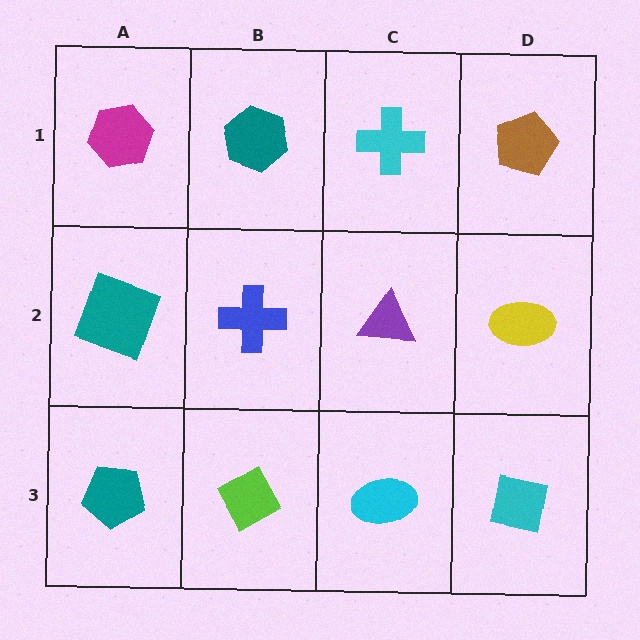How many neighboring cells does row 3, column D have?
2.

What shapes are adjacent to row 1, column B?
A blue cross (row 2, column B), a magenta hexagon (row 1, column A), a cyan cross (row 1, column C).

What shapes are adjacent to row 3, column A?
A teal square (row 2, column A), a lime diamond (row 3, column B).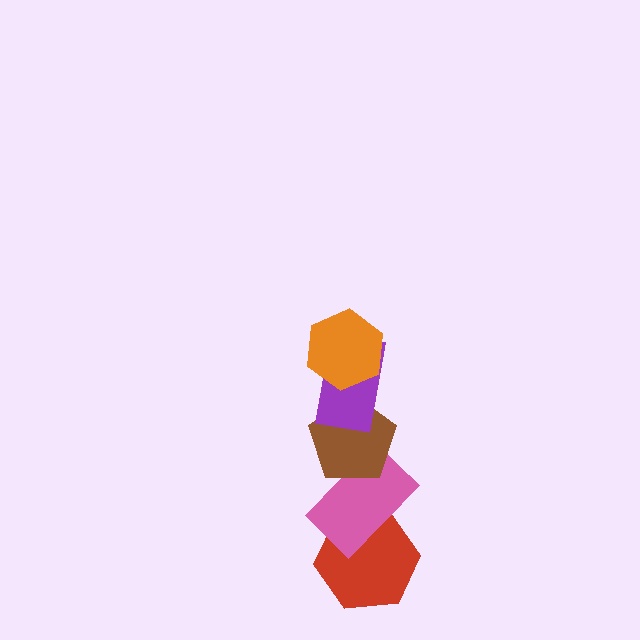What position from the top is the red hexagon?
The red hexagon is 5th from the top.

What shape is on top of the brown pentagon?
The purple rectangle is on top of the brown pentagon.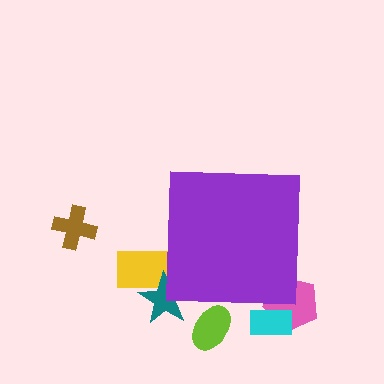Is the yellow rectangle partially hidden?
Yes, the yellow rectangle is partially hidden behind the purple square.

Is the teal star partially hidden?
Yes, the teal star is partially hidden behind the purple square.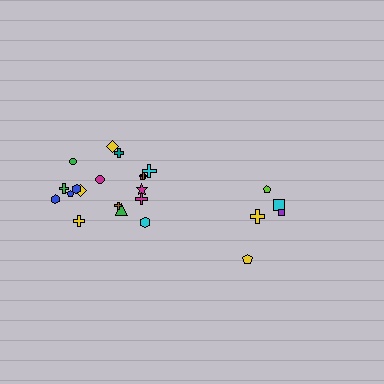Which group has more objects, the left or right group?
The left group.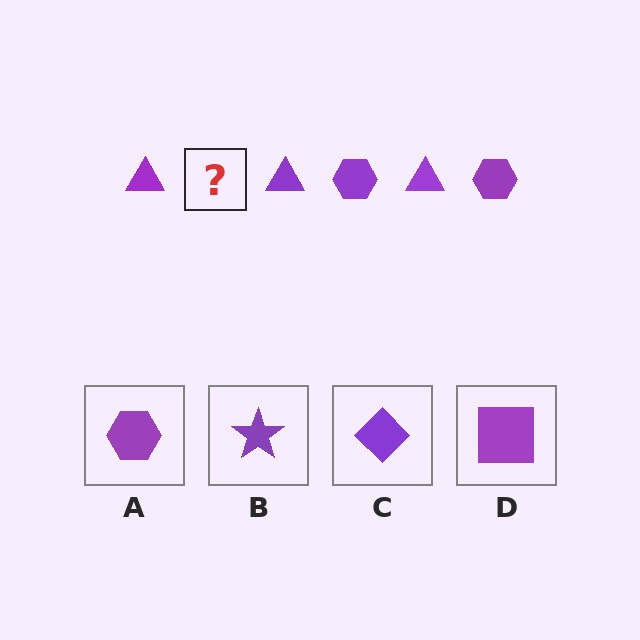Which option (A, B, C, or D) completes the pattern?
A.